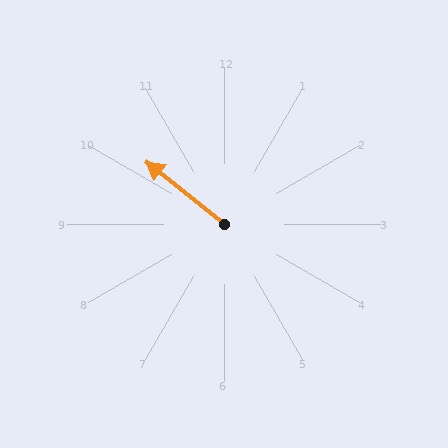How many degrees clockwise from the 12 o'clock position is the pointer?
Approximately 309 degrees.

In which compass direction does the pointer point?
Northwest.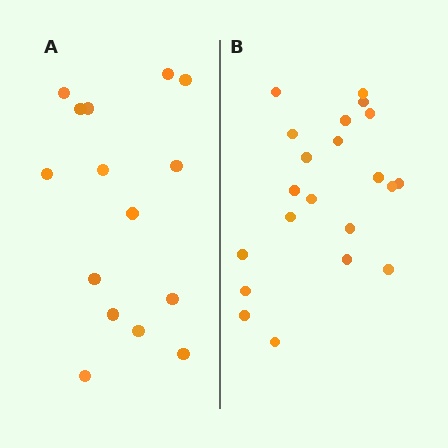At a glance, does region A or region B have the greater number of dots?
Region B (the right region) has more dots.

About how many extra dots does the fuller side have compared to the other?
Region B has about 6 more dots than region A.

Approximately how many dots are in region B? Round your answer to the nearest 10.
About 20 dots. (The exact count is 21, which rounds to 20.)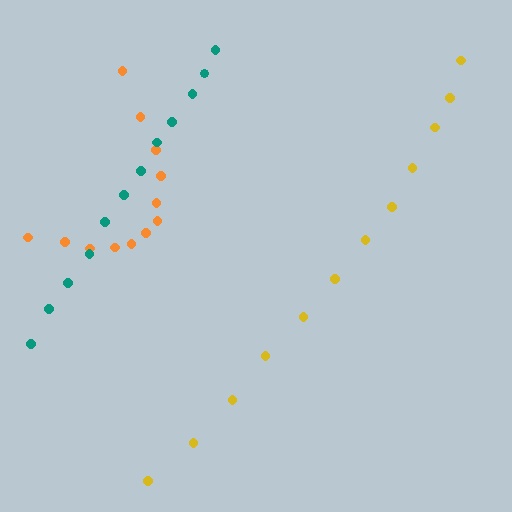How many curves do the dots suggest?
There are 3 distinct paths.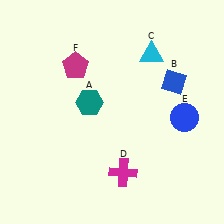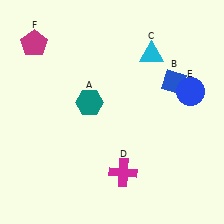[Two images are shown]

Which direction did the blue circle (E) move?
The blue circle (E) moved up.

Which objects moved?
The objects that moved are: the blue circle (E), the magenta pentagon (F).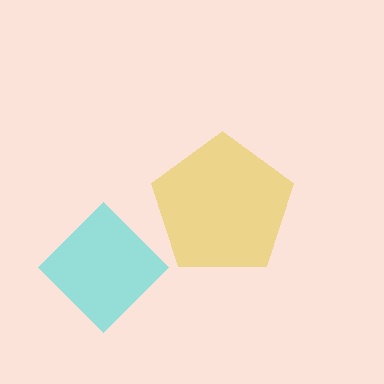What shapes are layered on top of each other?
The layered shapes are: a yellow pentagon, a cyan diamond.